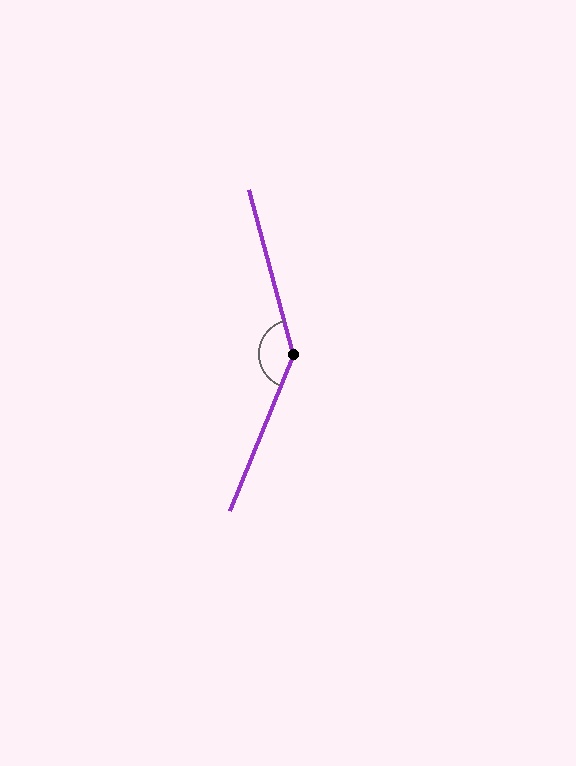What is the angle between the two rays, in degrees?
Approximately 143 degrees.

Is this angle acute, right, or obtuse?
It is obtuse.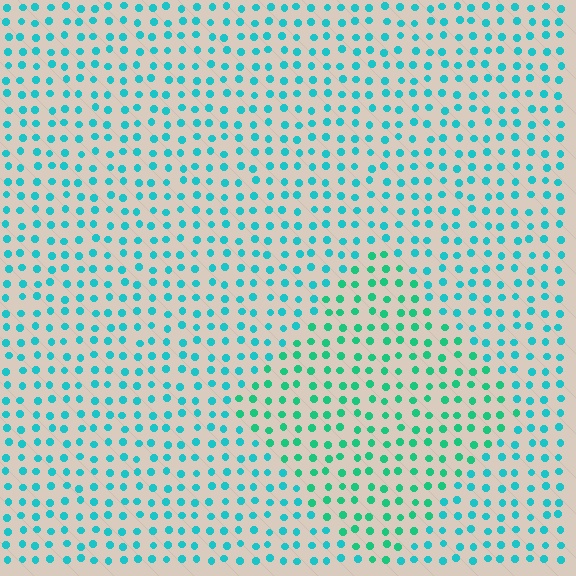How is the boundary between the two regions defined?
The boundary is defined purely by a slight shift in hue (about 27 degrees). Spacing, size, and orientation are identical on both sides.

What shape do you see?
I see a diamond.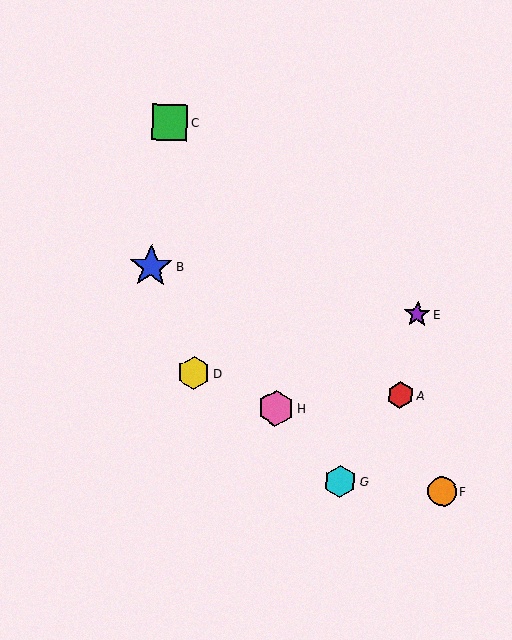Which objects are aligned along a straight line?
Objects B, G, H are aligned along a straight line.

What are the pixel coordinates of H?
Object H is at (276, 408).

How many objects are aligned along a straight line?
3 objects (B, G, H) are aligned along a straight line.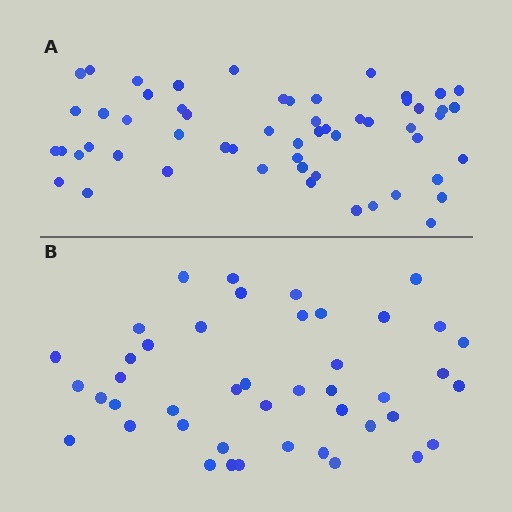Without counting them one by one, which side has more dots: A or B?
Region A (the top region) has more dots.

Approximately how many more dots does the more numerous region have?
Region A has roughly 12 or so more dots than region B.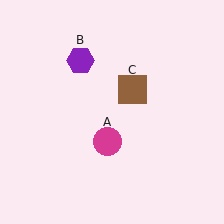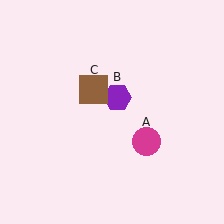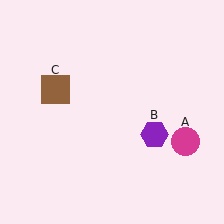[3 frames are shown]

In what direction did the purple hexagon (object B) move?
The purple hexagon (object B) moved down and to the right.